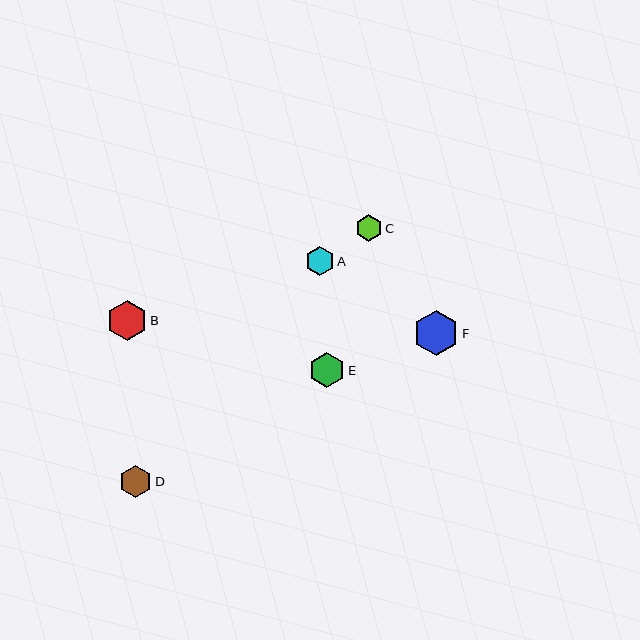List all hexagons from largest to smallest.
From largest to smallest: F, B, E, D, A, C.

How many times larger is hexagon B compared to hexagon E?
Hexagon B is approximately 1.1 times the size of hexagon E.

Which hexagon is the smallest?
Hexagon C is the smallest with a size of approximately 27 pixels.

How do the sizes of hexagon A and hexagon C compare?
Hexagon A and hexagon C are approximately the same size.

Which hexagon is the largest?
Hexagon F is the largest with a size of approximately 45 pixels.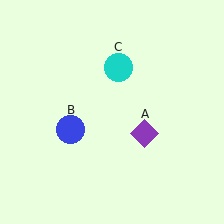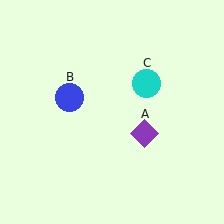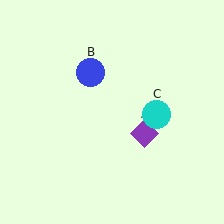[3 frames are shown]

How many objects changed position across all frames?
2 objects changed position: blue circle (object B), cyan circle (object C).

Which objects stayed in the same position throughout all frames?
Purple diamond (object A) remained stationary.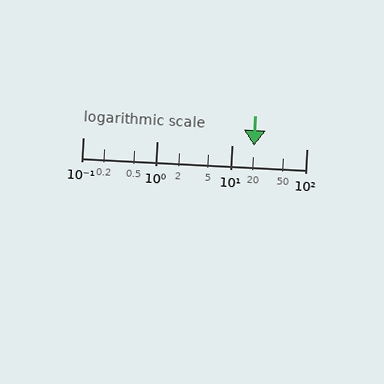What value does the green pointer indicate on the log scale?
The pointer indicates approximately 20.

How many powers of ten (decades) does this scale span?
The scale spans 3 decades, from 0.1 to 100.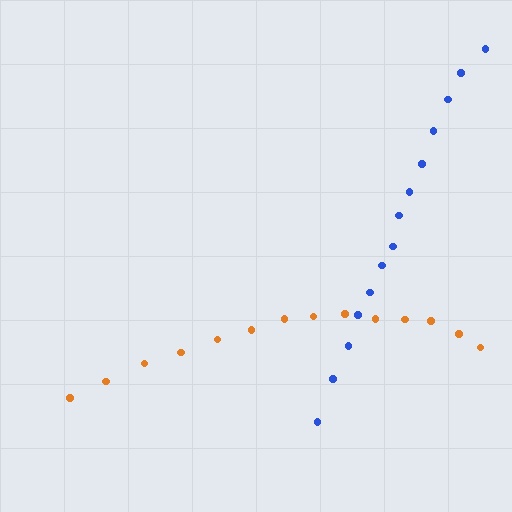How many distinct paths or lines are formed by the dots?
There are 2 distinct paths.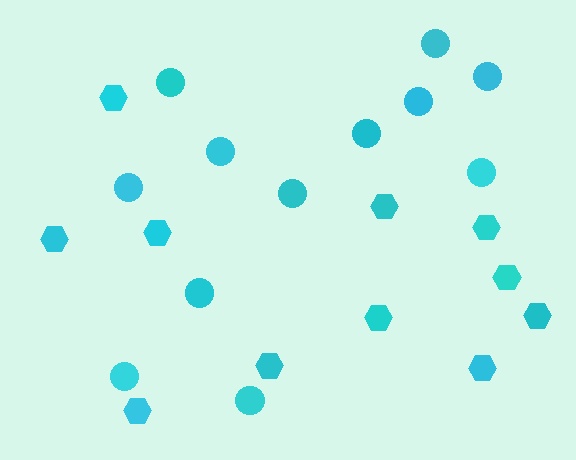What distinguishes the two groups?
There are 2 groups: one group of hexagons (11) and one group of circles (12).